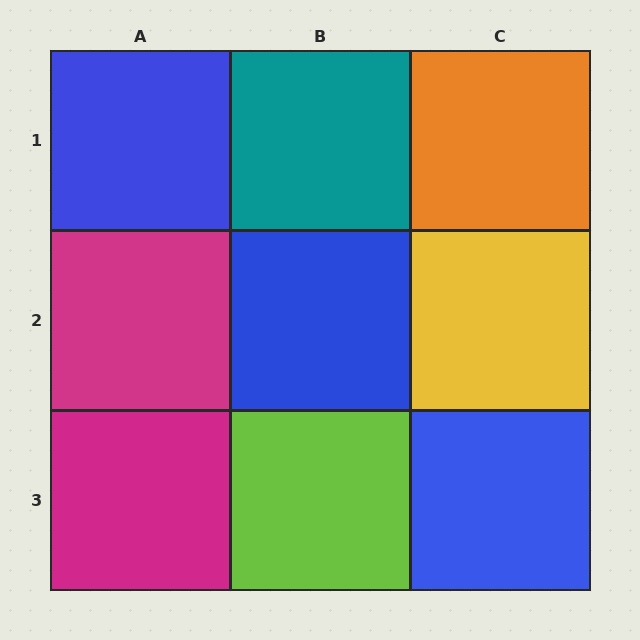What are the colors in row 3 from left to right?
Magenta, lime, blue.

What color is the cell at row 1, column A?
Blue.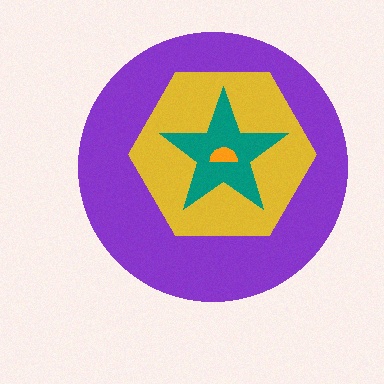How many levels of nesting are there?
4.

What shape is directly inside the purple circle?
The yellow hexagon.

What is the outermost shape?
The purple circle.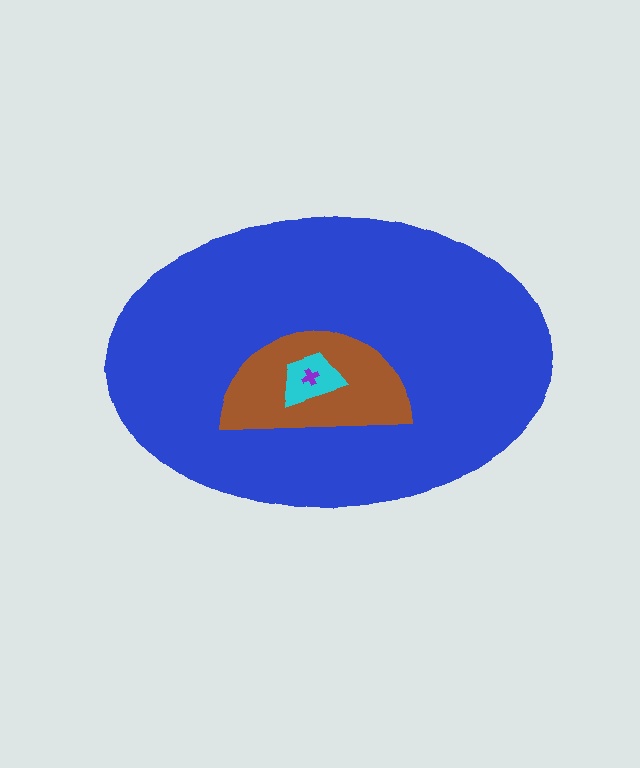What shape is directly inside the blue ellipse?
The brown semicircle.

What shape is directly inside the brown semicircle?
The cyan trapezoid.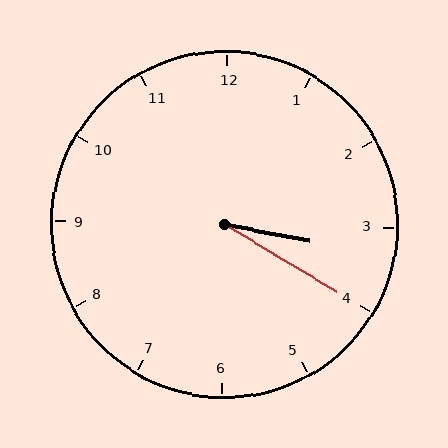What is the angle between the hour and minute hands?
Approximately 20 degrees.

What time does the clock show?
3:20.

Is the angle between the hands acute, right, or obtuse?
It is acute.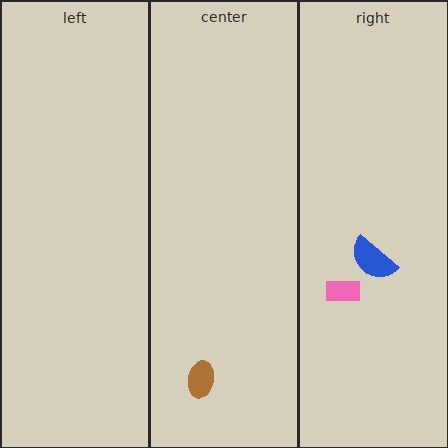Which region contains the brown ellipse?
The center region.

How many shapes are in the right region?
2.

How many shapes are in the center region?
1.